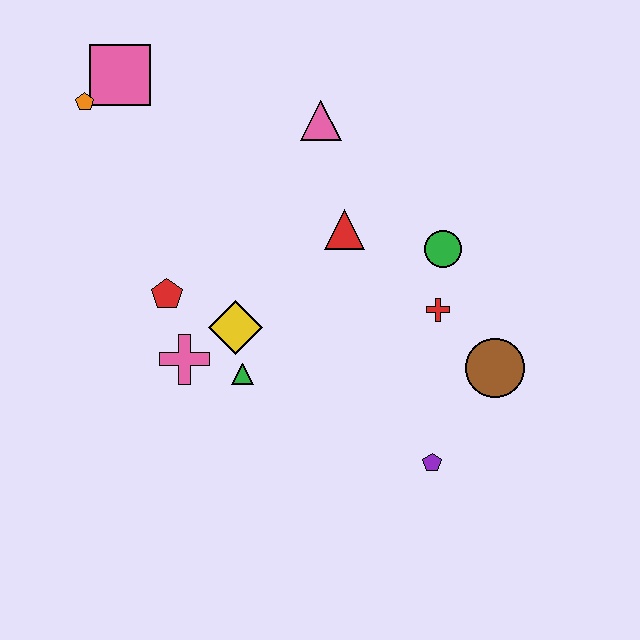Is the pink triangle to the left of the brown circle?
Yes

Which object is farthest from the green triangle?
The pink square is farthest from the green triangle.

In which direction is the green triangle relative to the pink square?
The green triangle is below the pink square.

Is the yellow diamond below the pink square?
Yes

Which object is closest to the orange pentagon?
The pink square is closest to the orange pentagon.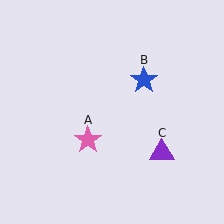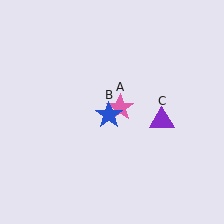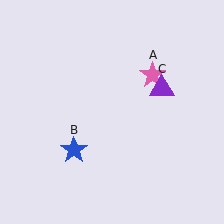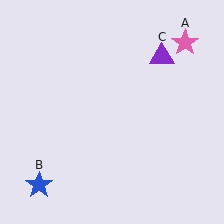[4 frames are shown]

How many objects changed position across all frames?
3 objects changed position: pink star (object A), blue star (object B), purple triangle (object C).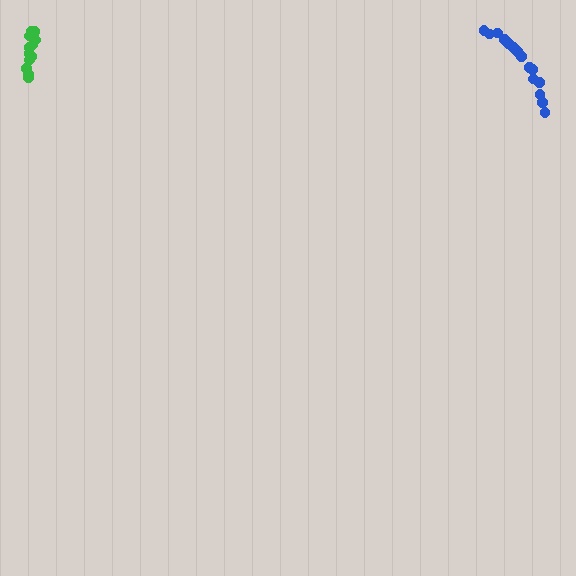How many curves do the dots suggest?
There are 2 distinct paths.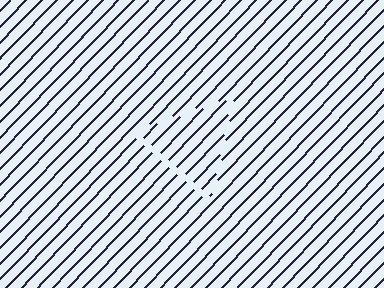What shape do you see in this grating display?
An illusory triangle. The interior of the shape contains the same grating, shifted by half a period — the contour is defined by the phase discontinuity where line-ends from the inner and outer gratings abut.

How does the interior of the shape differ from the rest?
The interior of the shape contains the same grating, shifted by half a period — the contour is defined by the phase discontinuity where line-ends from the inner and outer gratings abut.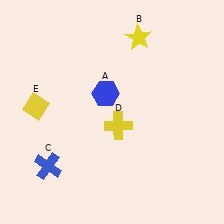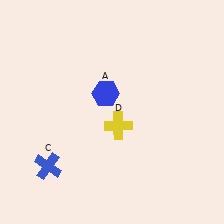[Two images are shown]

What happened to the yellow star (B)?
The yellow star (B) was removed in Image 2. It was in the top-right area of Image 1.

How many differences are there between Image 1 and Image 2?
There are 2 differences between the two images.